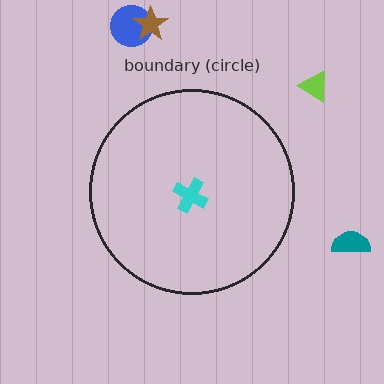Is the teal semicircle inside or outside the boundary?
Outside.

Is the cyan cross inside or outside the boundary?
Inside.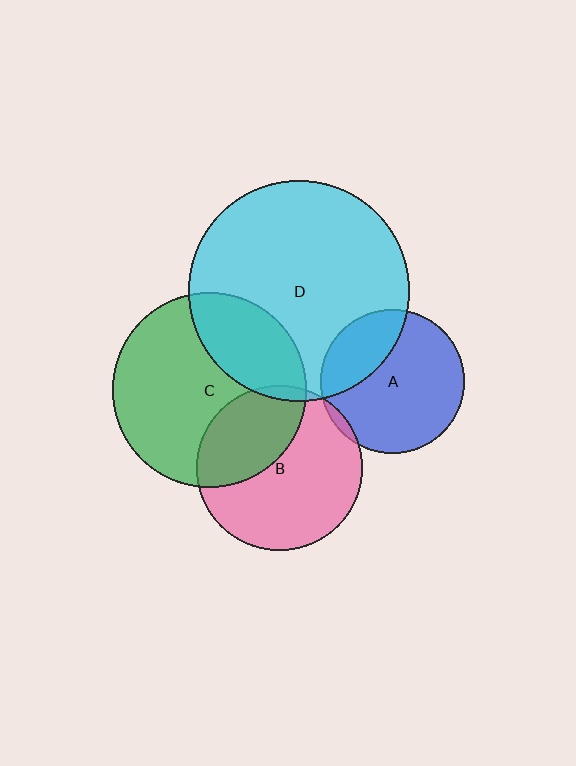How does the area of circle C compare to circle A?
Approximately 1.8 times.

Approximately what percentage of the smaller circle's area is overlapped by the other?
Approximately 25%.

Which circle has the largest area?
Circle D (cyan).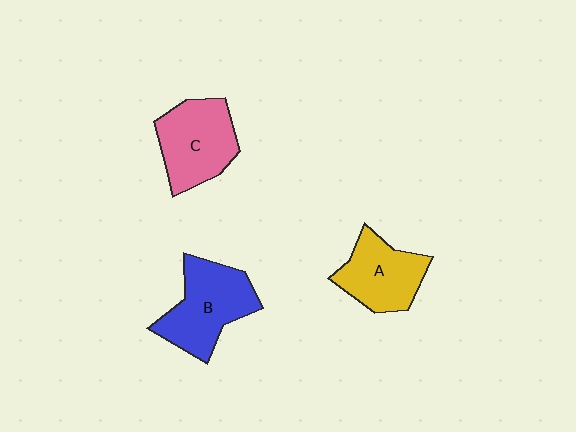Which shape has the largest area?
Shape B (blue).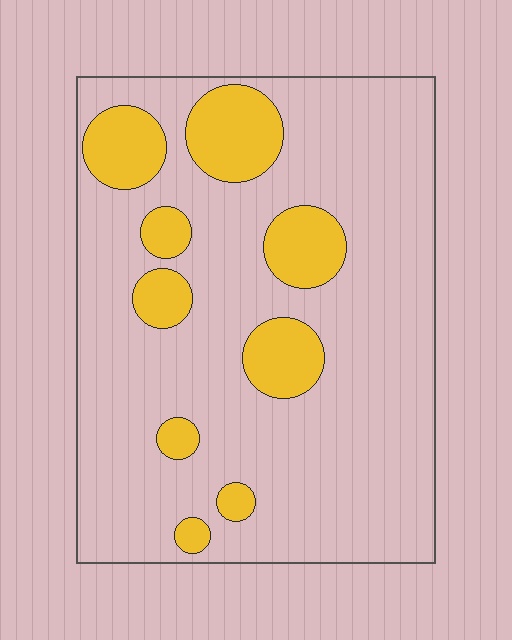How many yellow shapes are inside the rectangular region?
9.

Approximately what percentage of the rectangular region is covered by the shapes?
Approximately 20%.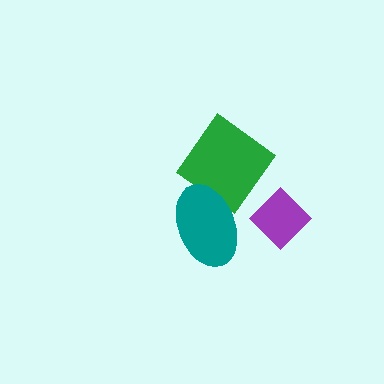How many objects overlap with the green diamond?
1 object overlaps with the green diamond.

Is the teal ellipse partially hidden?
No, no other shape covers it.